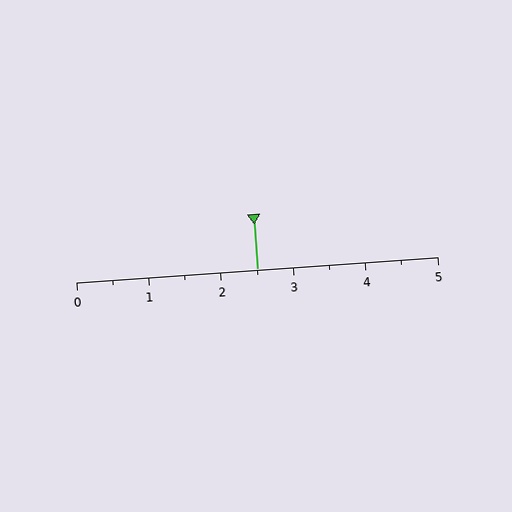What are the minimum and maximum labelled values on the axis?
The axis runs from 0 to 5.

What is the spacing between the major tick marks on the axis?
The major ticks are spaced 1 apart.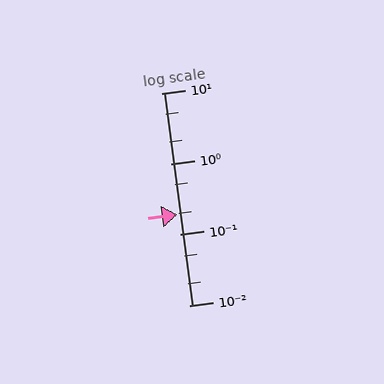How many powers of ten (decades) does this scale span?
The scale spans 3 decades, from 0.01 to 10.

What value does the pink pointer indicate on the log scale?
The pointer indicates approximately 0.19.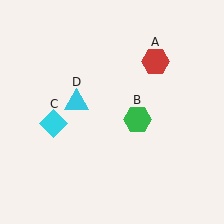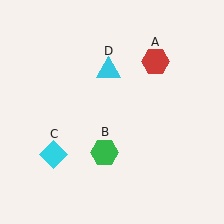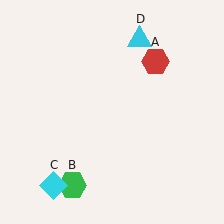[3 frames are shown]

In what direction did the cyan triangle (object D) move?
The cyan triangle (object D) moved up and to the right.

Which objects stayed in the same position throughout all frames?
Red hexagon (object A) remained stationary.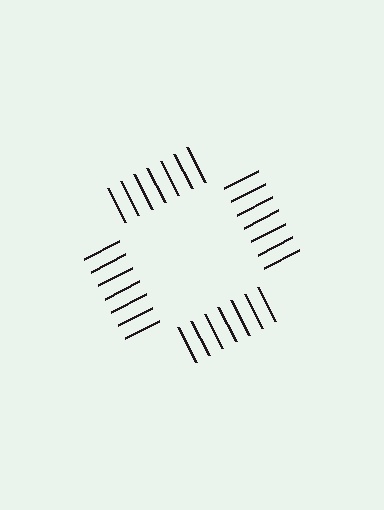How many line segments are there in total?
28 — 7 along each of the 4 edges.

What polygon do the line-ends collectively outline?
An illusory square — the line segments terminate on its edges but no continuous stroke is drawn.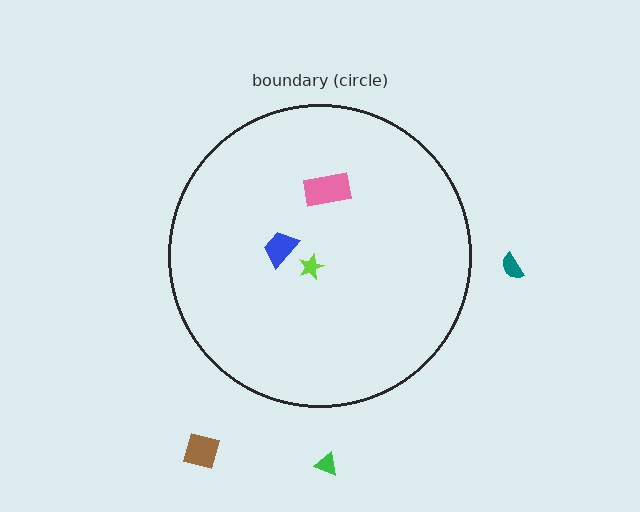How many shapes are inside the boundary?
3 inside, 3 outside.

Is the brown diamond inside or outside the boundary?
Outside.